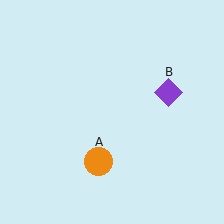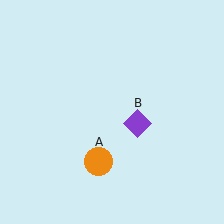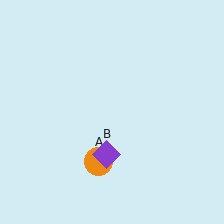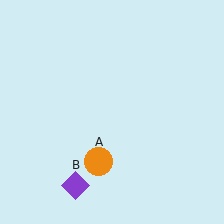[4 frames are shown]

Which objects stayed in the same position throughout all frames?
Orange circle (object A) remained stationary.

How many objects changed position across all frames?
1 object changed position: purple diamond (object B).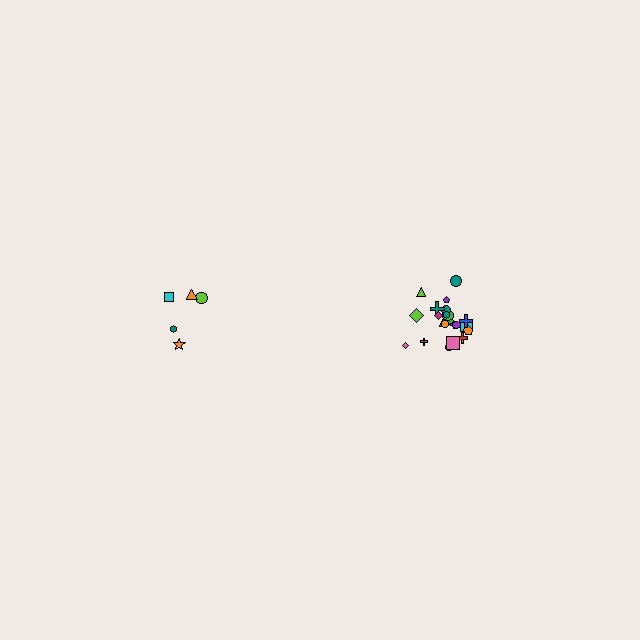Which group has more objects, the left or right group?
The right group.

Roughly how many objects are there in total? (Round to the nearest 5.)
Roughly 25 objects in total.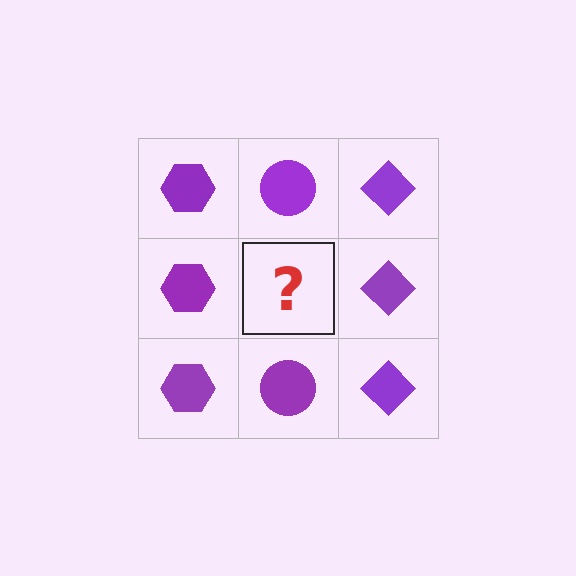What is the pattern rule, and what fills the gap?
The rule is that each column has a consistent shape. The gap should be filled with a purple circle.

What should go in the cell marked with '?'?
The missing cell should contain a purple circle.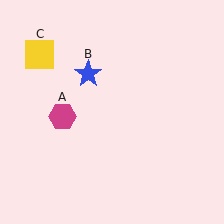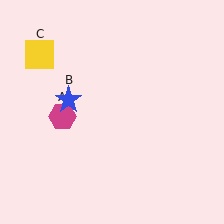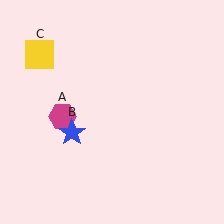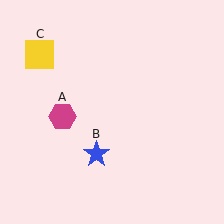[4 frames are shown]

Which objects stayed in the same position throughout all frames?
Magenta hexagon (object A) and yellow square (object C) remained stationary.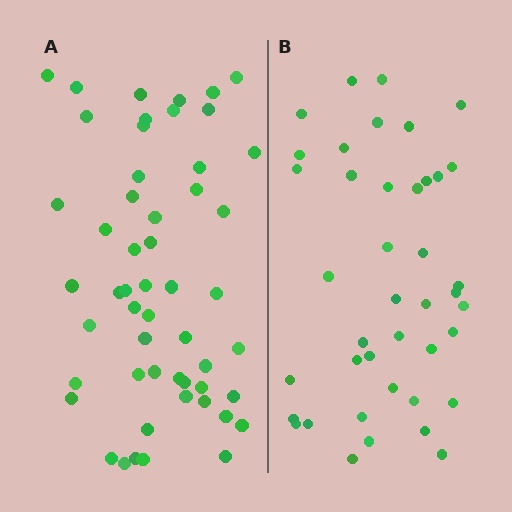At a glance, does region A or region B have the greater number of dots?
Region A (the left region) has more dots.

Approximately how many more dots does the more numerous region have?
Region A has roughly 12 or so more dots than region B.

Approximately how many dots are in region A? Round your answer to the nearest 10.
About 50 dots. (The exact count is 53, which rounds to 50.)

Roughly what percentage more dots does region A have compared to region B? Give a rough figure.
About 30% more.